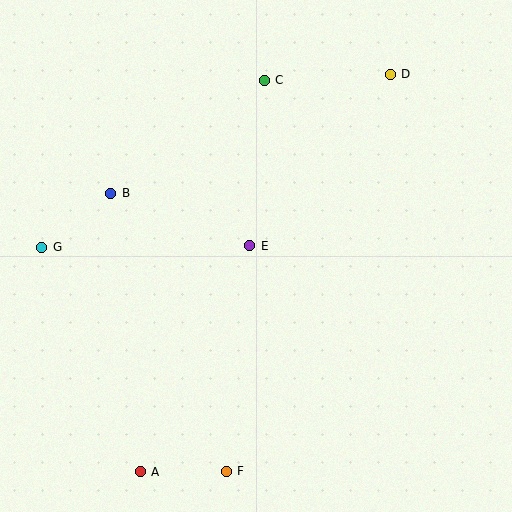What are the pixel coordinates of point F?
Point F is at (226, 471).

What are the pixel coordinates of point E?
Point E is at (250, 246).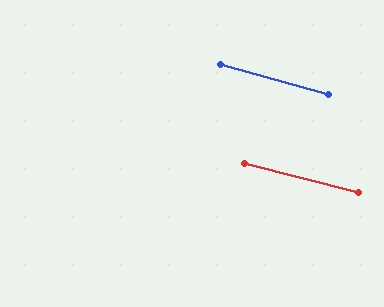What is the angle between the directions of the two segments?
Approximately 1 degree.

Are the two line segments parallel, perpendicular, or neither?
Parallel — their directions differ by only 1.5°.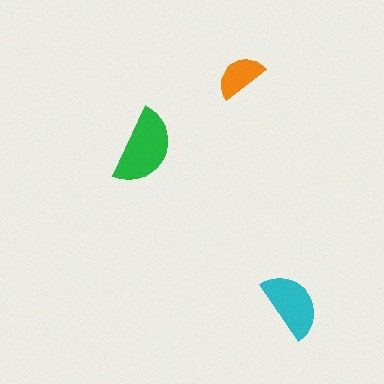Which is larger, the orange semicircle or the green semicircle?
The green one.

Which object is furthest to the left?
The green semicircle is leftmost.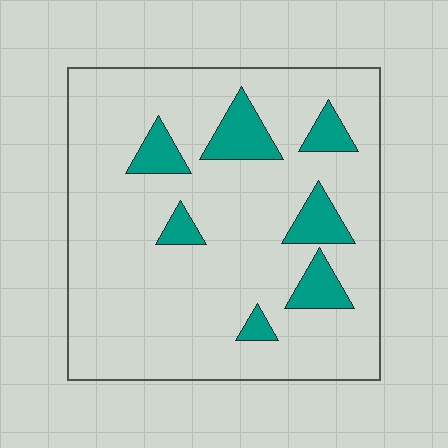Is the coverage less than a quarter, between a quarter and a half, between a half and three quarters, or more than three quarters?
Less than a quarter.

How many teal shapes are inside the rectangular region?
7.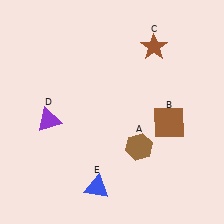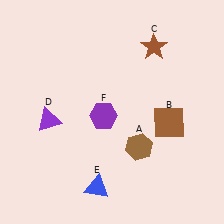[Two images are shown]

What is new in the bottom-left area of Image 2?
A purple hexagon (F) was added in the bottom-left area of Image 2.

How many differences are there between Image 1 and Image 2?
There is 1 difference between the two images.